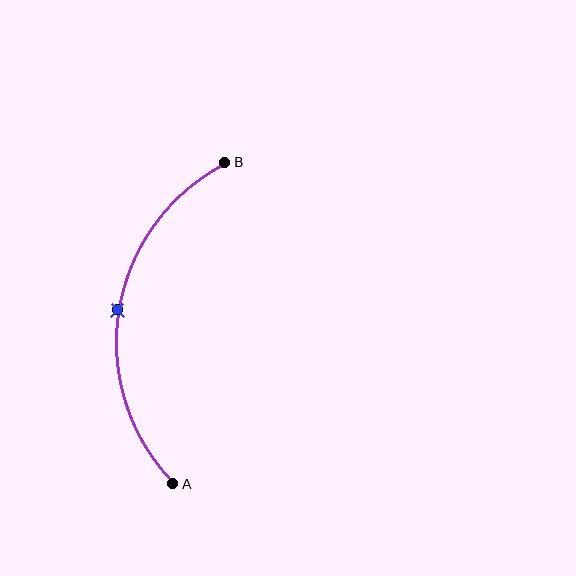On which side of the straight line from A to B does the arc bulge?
The arc bulges to the left of the straight line connecting A and B.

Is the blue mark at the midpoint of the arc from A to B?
Yes. The blue mark lies on the arc at equal arc-length from both A and B — it is the arc midpoint.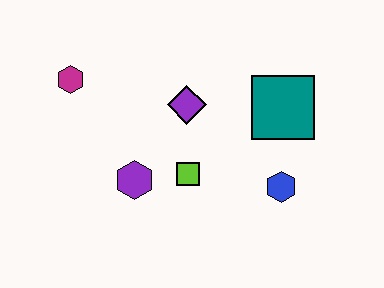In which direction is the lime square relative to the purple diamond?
The lime square is below the purple diamond.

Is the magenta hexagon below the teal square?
No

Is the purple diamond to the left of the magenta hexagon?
No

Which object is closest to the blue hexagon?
The teal square is closest to the blue hexagon.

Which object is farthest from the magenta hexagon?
The blue hexagon is farthest from the magenta hexagon.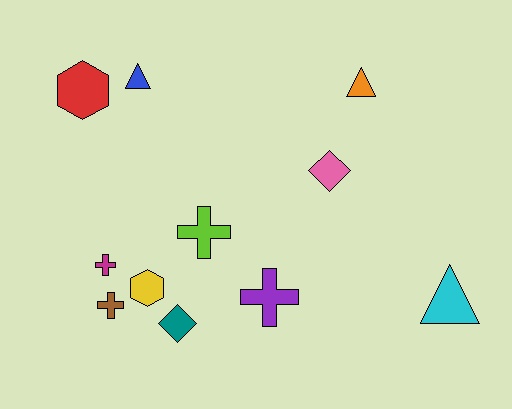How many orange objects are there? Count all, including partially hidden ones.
There is 1 orange object.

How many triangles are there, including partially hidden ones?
There are 3 triangles.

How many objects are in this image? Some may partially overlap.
There are 11 objects.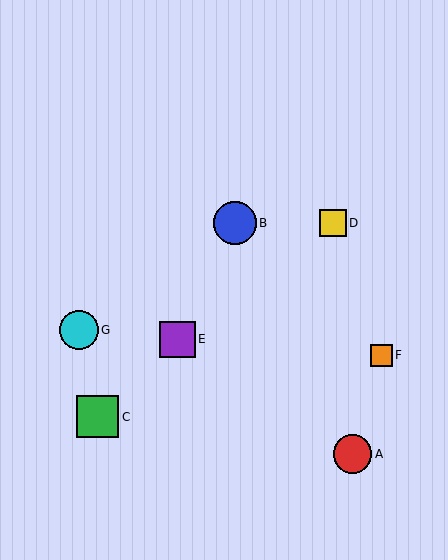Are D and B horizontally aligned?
Yes, both are at y≈223.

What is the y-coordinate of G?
Object G is at y≈330.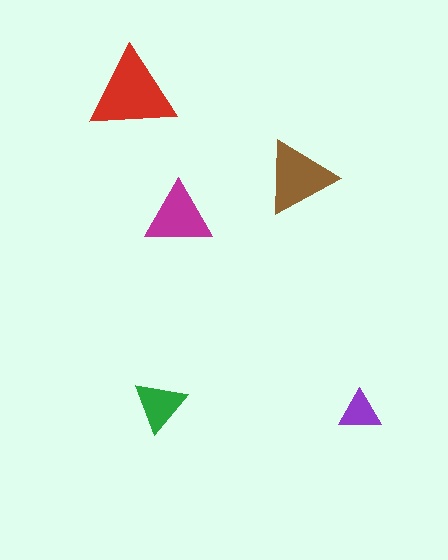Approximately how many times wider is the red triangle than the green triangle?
About 1.5 times wider.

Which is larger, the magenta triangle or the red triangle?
The red one.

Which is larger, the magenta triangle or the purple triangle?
The magenta one.